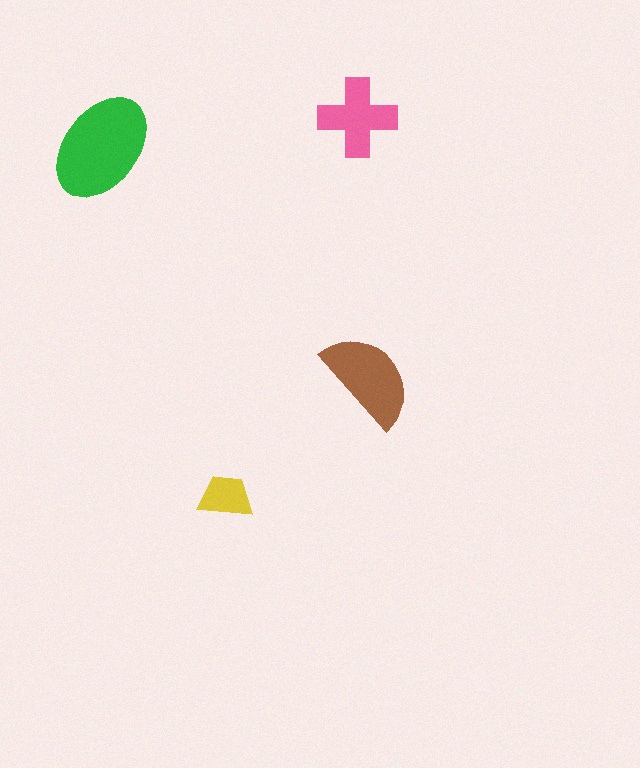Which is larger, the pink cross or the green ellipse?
The green ellipse.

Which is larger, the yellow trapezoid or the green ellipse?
The green ellipse.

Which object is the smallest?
The yellow trapezoid.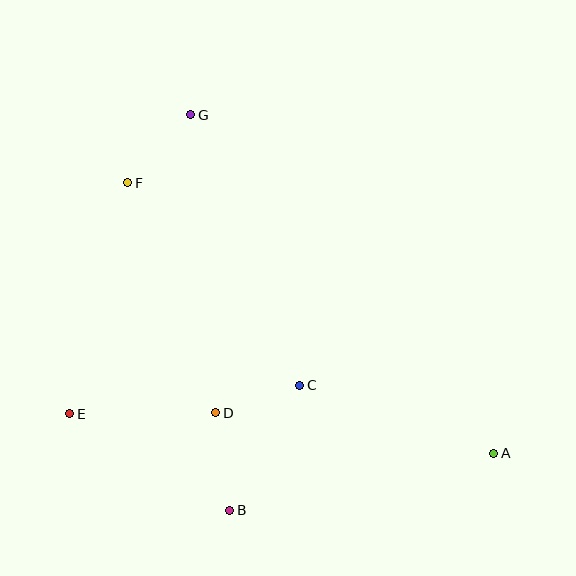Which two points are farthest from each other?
Points A and F are farthest from each other.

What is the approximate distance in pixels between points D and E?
The distance between D and E is approximately 146 pixels.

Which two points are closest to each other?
Points C and D are closest to each other.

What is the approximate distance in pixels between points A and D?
The distance between A and D is approximately 281 pixels.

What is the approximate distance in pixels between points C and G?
The distance between C and G is approximately 292 pixels.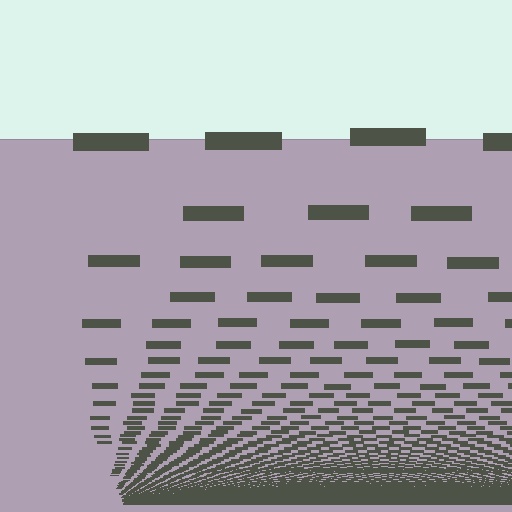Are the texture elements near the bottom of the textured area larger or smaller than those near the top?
Smaller. The gradient is inverted — elements near the bottom are smaller and denser.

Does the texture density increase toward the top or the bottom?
Density increases toward the bottom.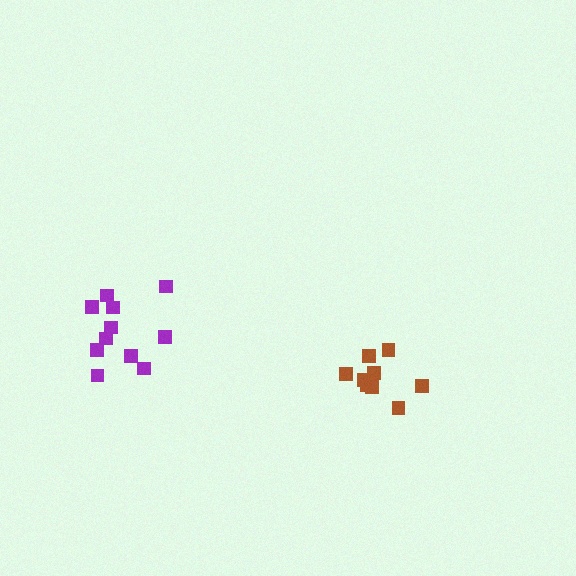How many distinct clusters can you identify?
There are 2 distinct clusters.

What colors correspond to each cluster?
The clusters are colored: purple, brown.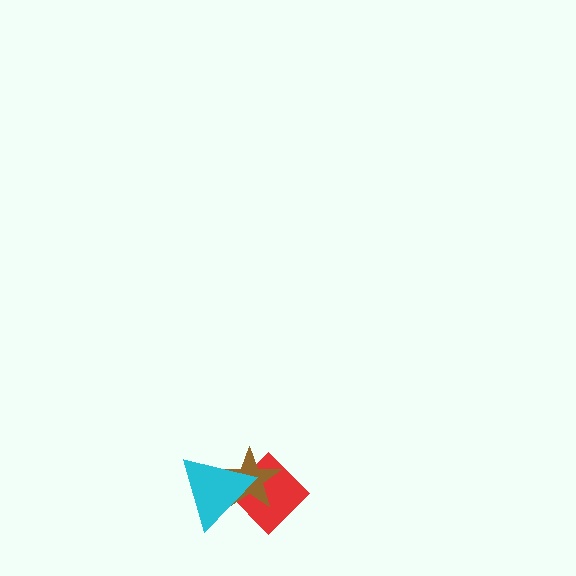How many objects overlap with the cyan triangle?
2 objects overlap with the cyan triangle.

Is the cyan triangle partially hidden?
No, no other shape covers it.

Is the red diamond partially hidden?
Yes, it is partially covered by another shape.